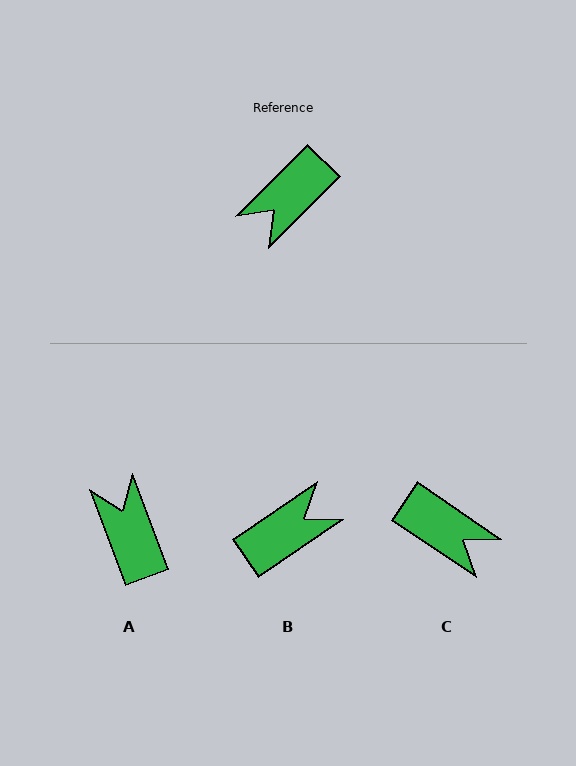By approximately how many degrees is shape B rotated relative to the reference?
Approximately 169 degrees counter-clockwise.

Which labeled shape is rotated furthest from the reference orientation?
B, about 169 degrees away.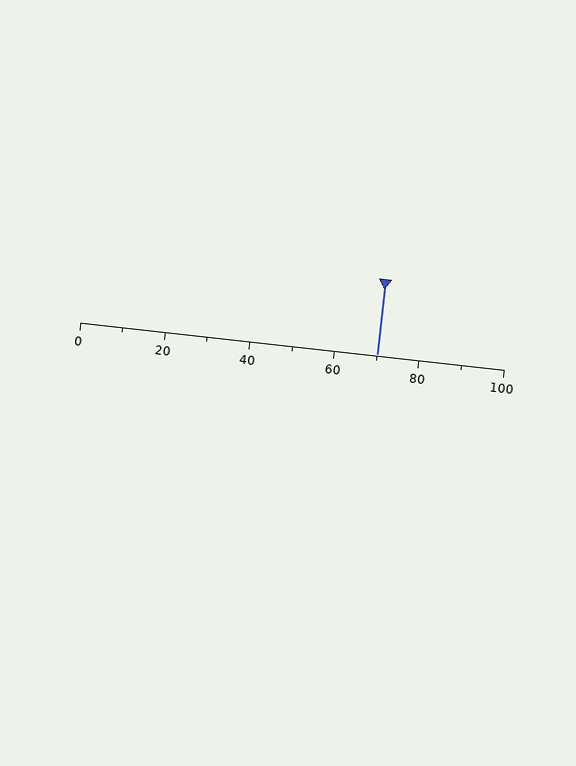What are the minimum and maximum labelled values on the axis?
The axis runs from 0 to 100.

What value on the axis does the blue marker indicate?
The marker indicates approximately 70.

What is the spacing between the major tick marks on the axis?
The major ticks are spaced 20 apart.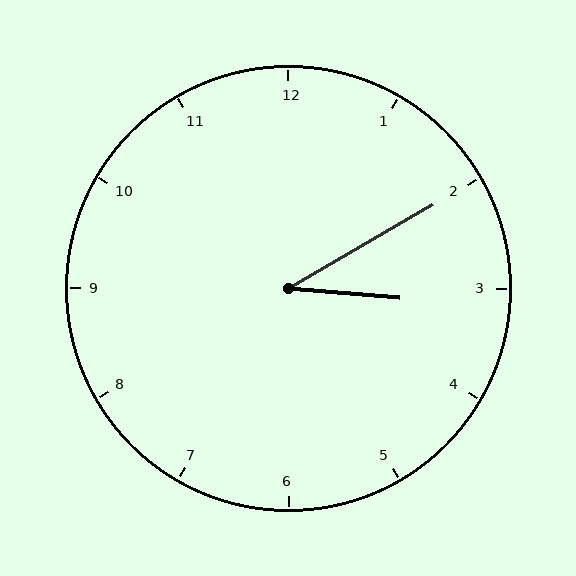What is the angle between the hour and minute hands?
Approximately 35 degrees.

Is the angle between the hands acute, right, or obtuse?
It is acute.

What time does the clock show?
3:10.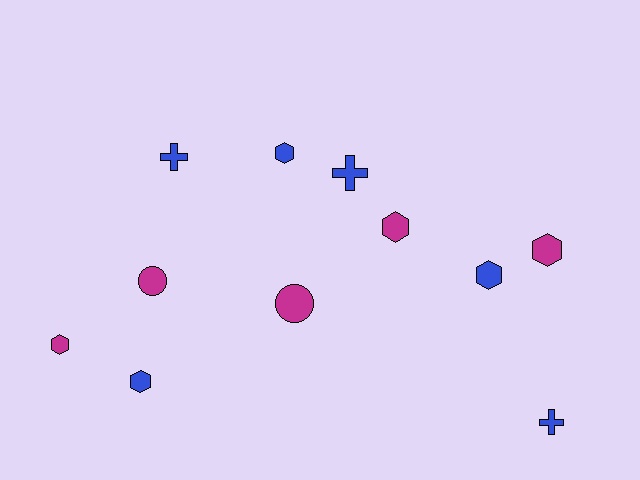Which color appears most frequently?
Blue, with 6 objects.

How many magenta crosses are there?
There are no magenta crosses.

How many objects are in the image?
There are 11 objects.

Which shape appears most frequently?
Hexagon, with 6 objects.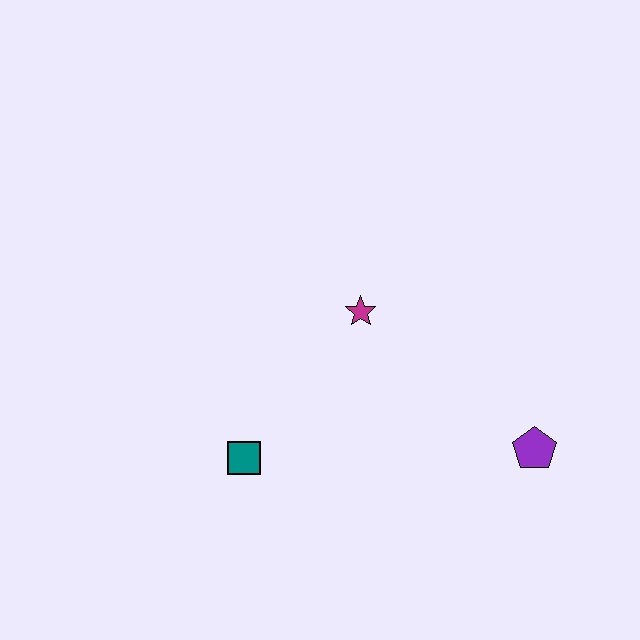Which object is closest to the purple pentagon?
The magenta star is closest to the purple pentagon.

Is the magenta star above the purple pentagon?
Yes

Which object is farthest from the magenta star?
The purple pentagon is farthest from the magenta star.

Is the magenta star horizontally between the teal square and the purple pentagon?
Yes